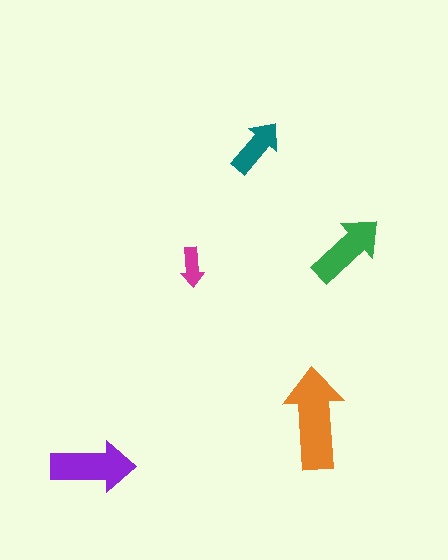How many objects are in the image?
There are 5 objects in the image.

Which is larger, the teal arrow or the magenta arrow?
The teal one.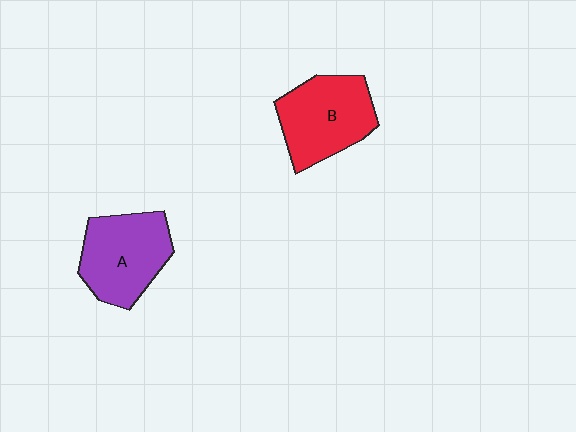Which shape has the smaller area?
Shape A (purple).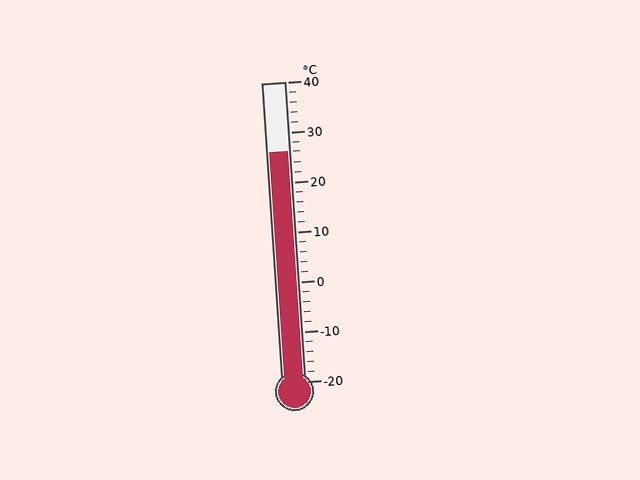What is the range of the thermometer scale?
The thermometer scale ranges from -20°C to 40°C.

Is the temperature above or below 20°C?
The temperature is above 20°C.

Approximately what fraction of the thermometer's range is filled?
The thermometer is filled to approximately 75% of its range.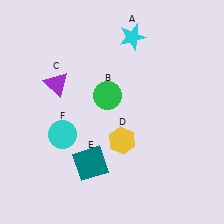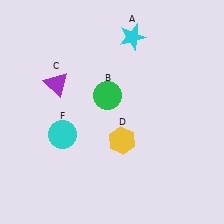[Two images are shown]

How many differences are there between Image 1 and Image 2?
There is 1 difference between the two images.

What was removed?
The teal square (E) was removed in Image 2.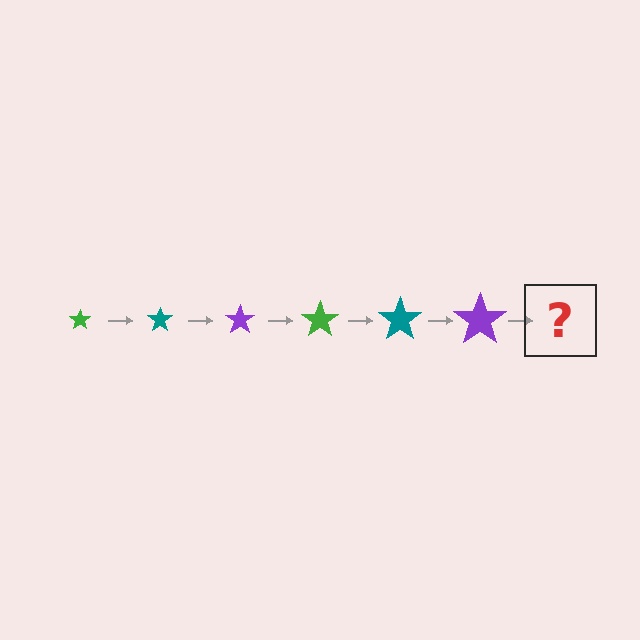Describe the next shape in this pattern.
It should be a green star, larger than the previous one.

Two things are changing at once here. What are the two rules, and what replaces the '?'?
The two rules are that the star grows larger each step and the color cycles through green, teal, and purple. The '?' should be a green star, larger than the previous one.